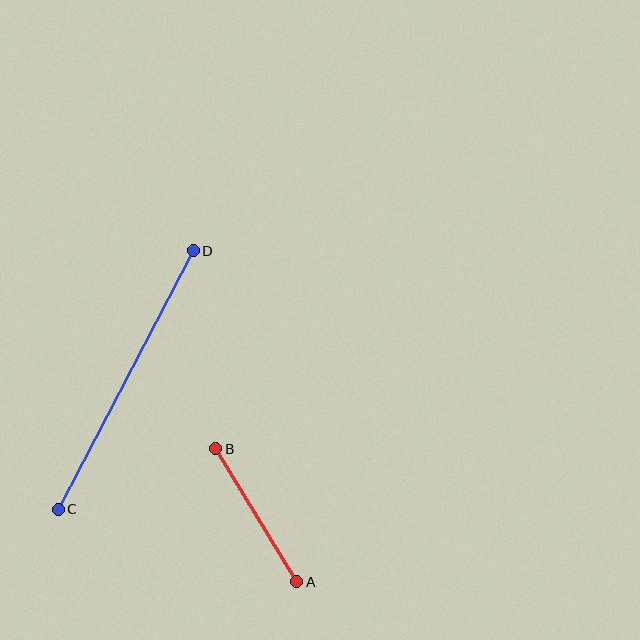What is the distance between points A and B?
The distance is approximately 156 pixels.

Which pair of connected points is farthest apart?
Points C and D are farthest apart.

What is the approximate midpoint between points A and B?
The midpoint is at approximately (256, 515) pixels.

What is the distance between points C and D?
The distance is approximately 291 pixels.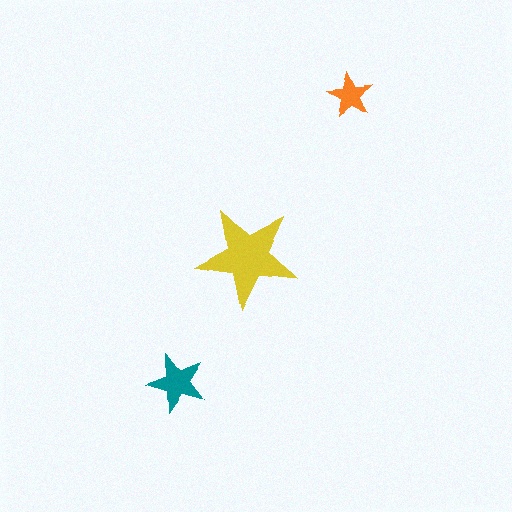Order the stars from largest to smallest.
the yellow one, the teal one, the orange one.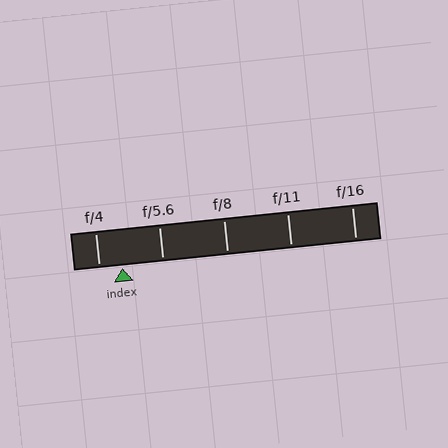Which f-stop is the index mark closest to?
The index mark is closest to f/4.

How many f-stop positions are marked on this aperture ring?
There are 5 f-stop positions marked.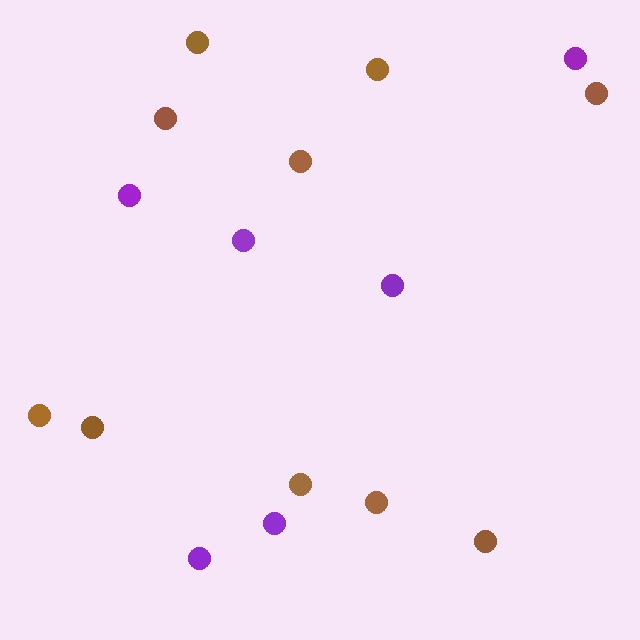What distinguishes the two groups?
There are 2 groups: one group of purple circles (6) and one group of brown circles (10).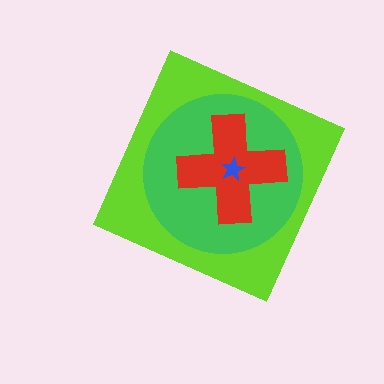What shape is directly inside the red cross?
The blue star.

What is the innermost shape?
The blue star.